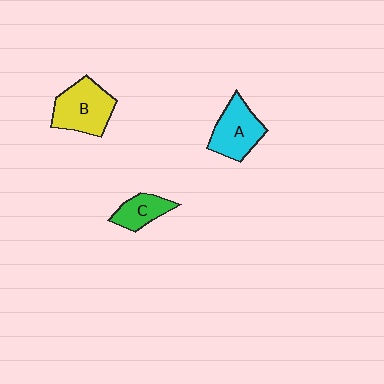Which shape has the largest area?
Shape B (yellow).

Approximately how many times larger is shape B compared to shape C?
Approximately 1.8 times.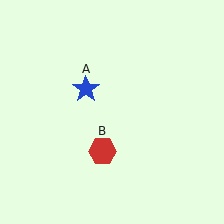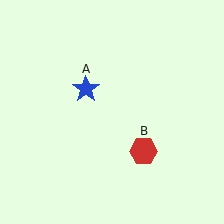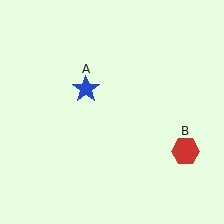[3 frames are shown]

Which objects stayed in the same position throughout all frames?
Blue star (object A) remained stationary.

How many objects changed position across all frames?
1 object changed position: red hexagon (object B).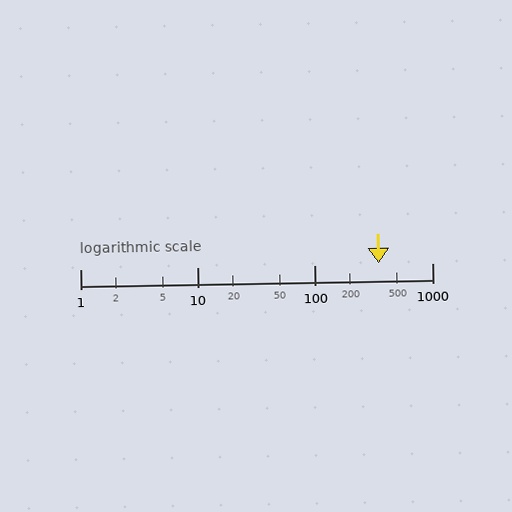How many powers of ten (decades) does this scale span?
The scale spans 3 decades, from 1 to 1000.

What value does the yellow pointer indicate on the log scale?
The pointer indicates approximately 350.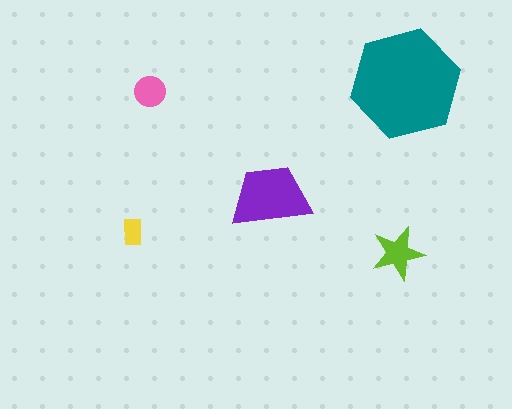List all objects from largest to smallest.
The teal hexagon, the purple trapezoid, the lime star, the pink circle, the yellow rectangle.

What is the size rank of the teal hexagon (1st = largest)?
1st.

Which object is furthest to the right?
The teal hexagon is rightmost.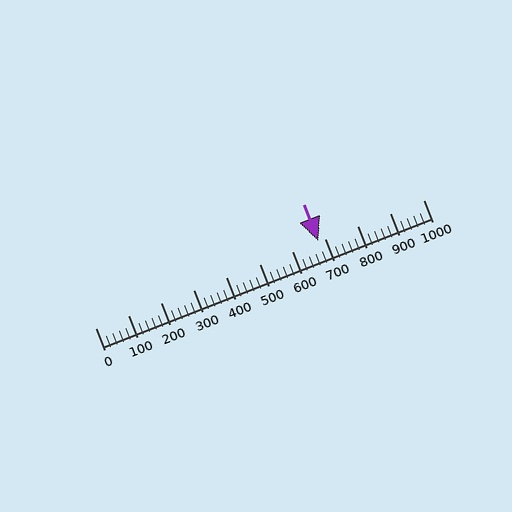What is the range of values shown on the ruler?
The ruler shows values from 0 to 1000.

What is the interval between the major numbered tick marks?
The major tick marks are spaced 100 units apart.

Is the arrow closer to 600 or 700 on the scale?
The arrow is closer to 700.